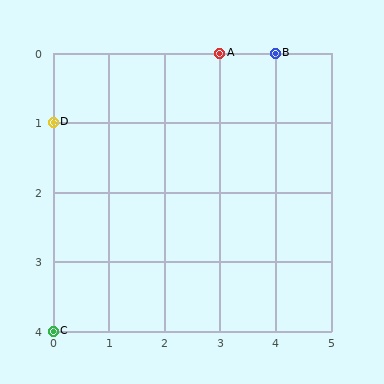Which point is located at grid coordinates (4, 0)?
Point B is at (4, 0).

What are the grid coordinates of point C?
Point C is at grid coordinates (0, 4).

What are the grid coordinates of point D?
Point D is at grid coordinates (0, 1).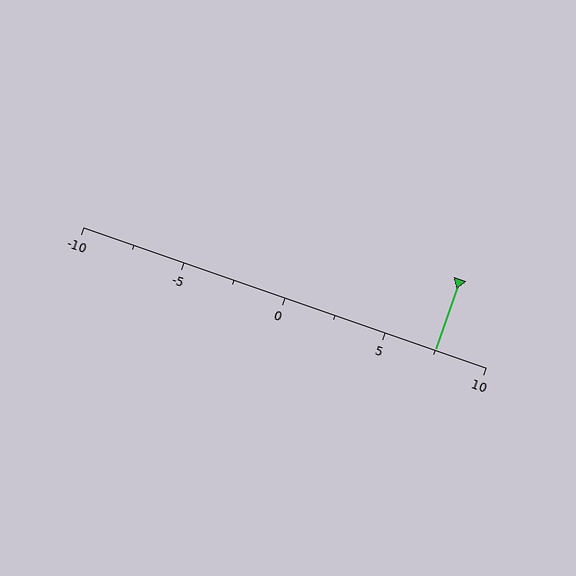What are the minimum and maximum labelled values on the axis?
The axis runs from -10 to 10.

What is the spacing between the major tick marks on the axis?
The major ticks are spaced 5 apart.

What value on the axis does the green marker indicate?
The marker indicates approximately 7.5.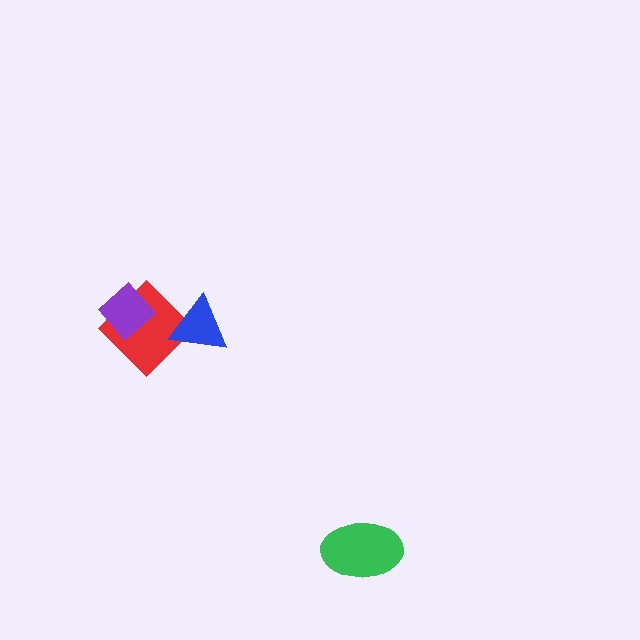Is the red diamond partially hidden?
Yes, it is partially covered by another shape.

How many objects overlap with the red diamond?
2 objects overlap with the red diamond.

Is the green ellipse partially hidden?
No, no other shape covers it.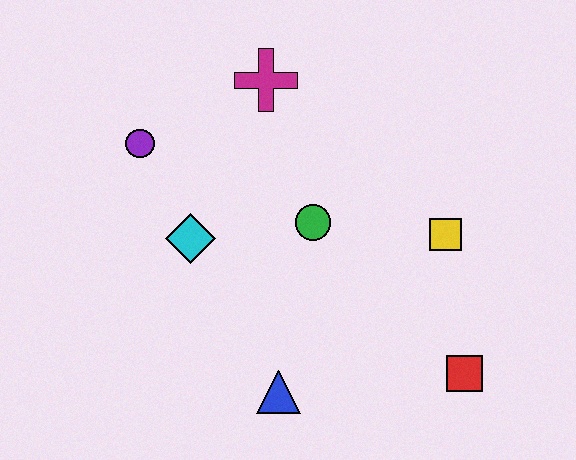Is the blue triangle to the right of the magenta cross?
Yes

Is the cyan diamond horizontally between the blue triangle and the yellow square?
No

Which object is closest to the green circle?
The cyan diamond is closest to the green circle.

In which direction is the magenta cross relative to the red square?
The magenta cross is above the red square.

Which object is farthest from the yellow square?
The purple circle is farthest from the yellow square.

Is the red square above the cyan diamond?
No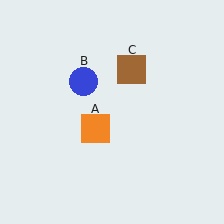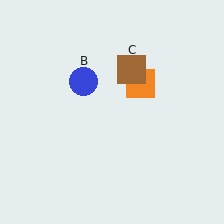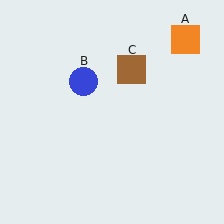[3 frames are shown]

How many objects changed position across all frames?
1 object changed position: orange square (object A).